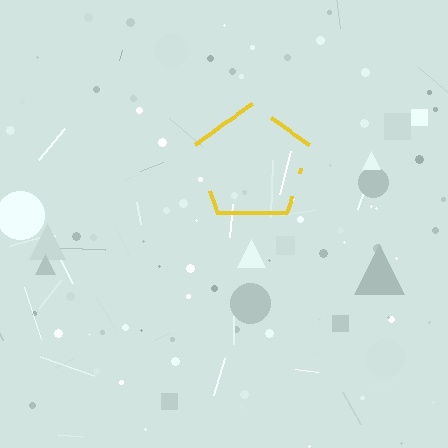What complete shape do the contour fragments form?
The contour fragments form a pentagon.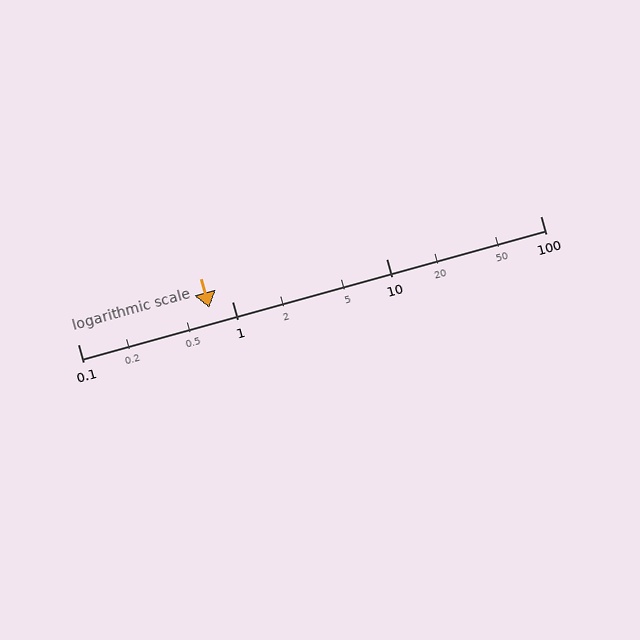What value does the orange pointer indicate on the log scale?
The pointer indicates approximately 0.71.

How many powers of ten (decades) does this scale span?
The scale spans 3 decades, from 0.1 to 100.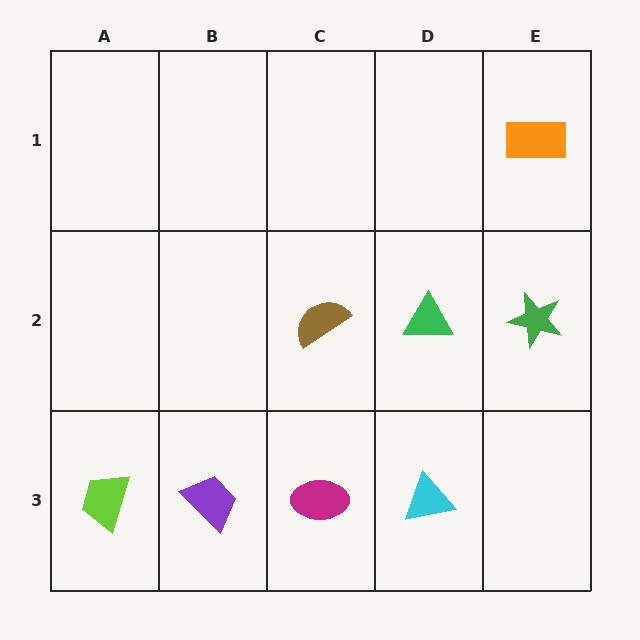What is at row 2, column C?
A brown semicircle.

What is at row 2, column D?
A green triangle.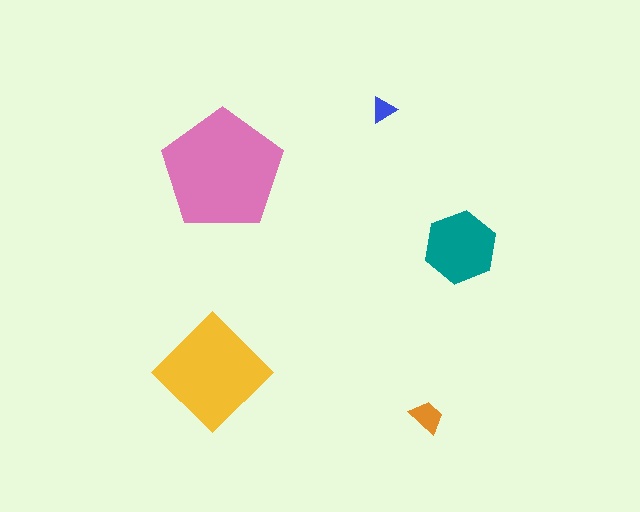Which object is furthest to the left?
The yellow diamond is leftmost.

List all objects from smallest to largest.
The blue triangle, the orange trapezoid, the teal hexagon, the yellow diamond, the pink pentagon.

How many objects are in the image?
There are 5 objects in the image.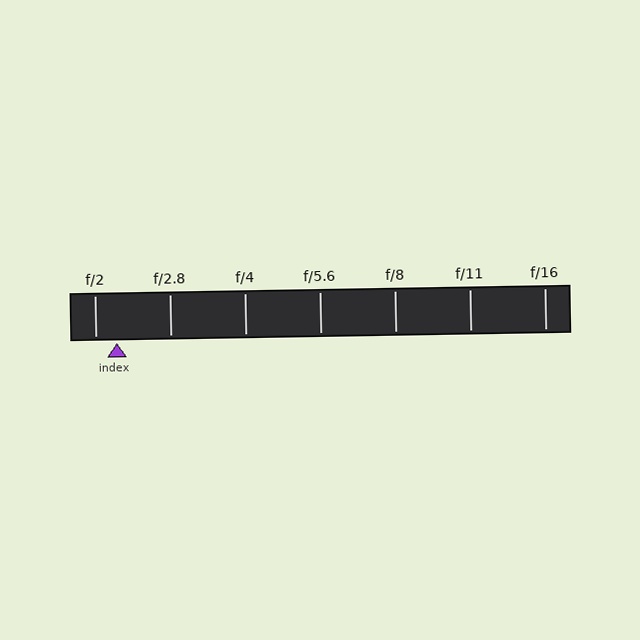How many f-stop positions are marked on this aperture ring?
There are 7 f-stop positions marked.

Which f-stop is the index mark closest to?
The index mark is closest to f/2.